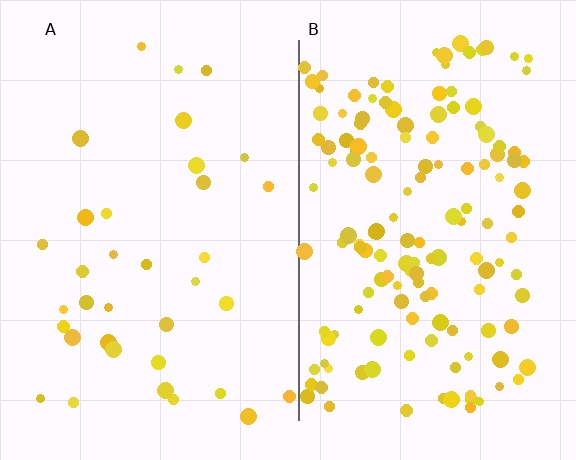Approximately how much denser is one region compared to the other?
Approximately 4.1× — region B over region A.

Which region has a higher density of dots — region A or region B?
B (the right).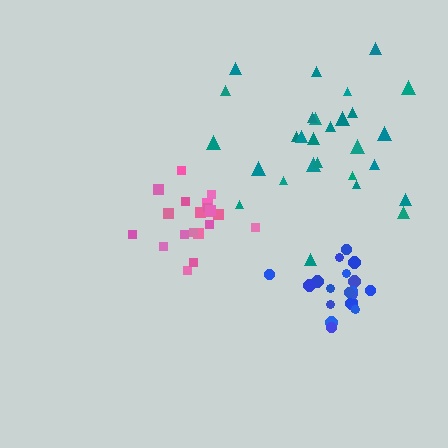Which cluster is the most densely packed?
Blue.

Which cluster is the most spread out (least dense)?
Teal.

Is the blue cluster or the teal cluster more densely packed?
Blue.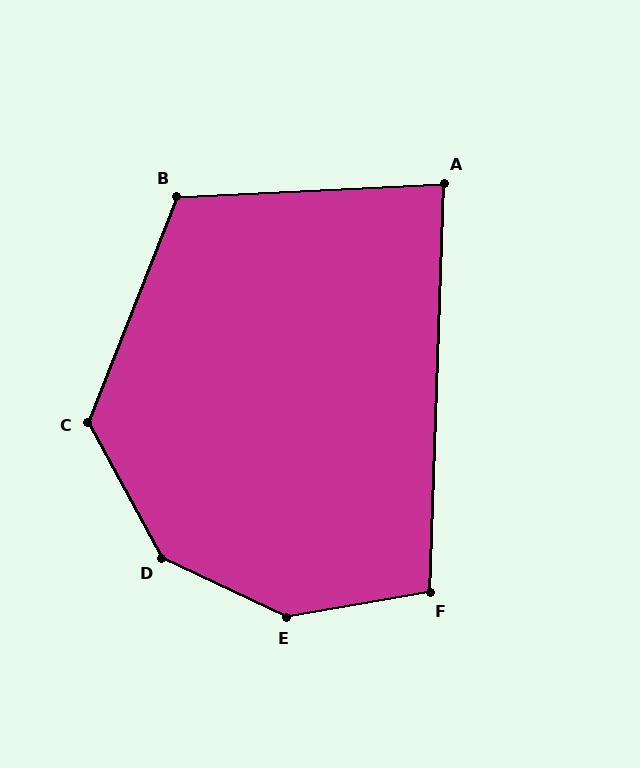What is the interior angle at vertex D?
Approximately 144 degrees (obtuse).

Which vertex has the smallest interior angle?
A, at approximately 85 degrees.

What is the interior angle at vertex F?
Approximately 102 degrees (obtuse).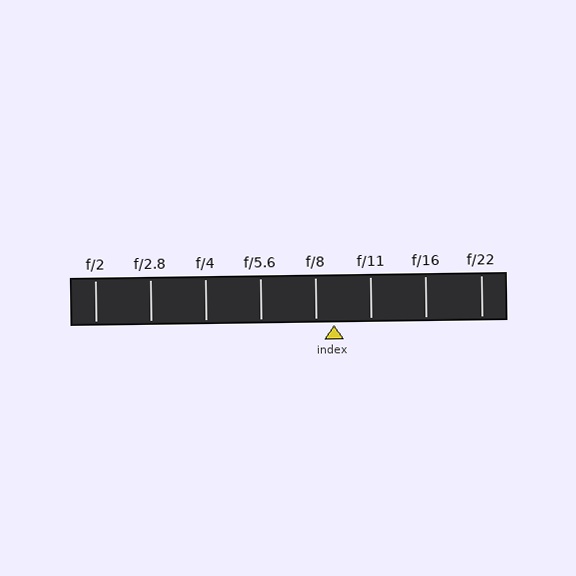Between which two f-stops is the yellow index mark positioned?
The index mark is between f/8 and f/11.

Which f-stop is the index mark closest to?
The index mark is closest to f/8.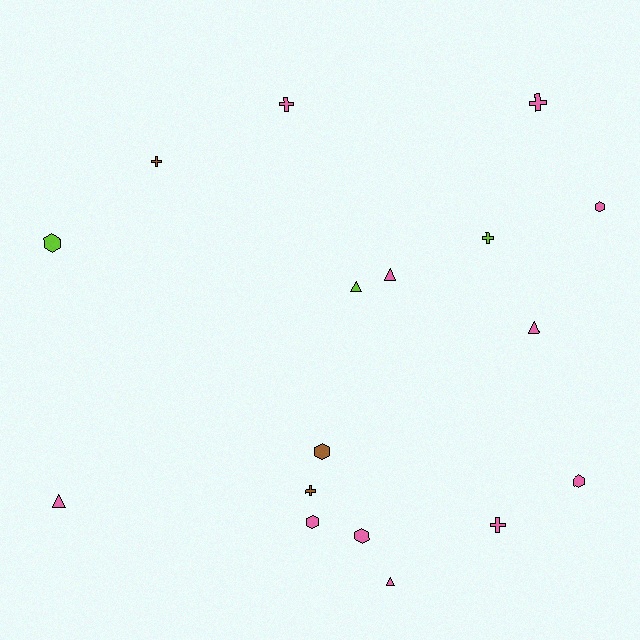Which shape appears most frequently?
Cross, with 6 objects.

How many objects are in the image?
There are 17 objects.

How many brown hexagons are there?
There is 1 brown hexagon.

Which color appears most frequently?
Pink, with 11 objects.